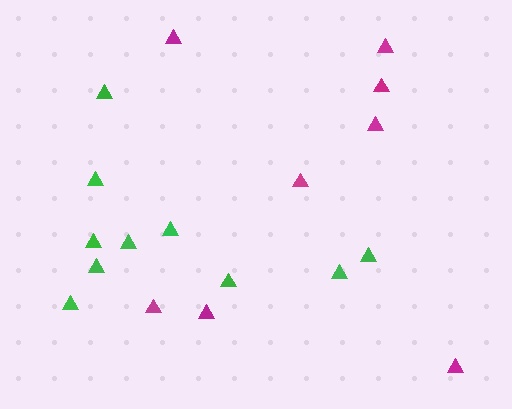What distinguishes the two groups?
There are 2 groups: one group of green triangles (10) and one group of magenta triangles (8).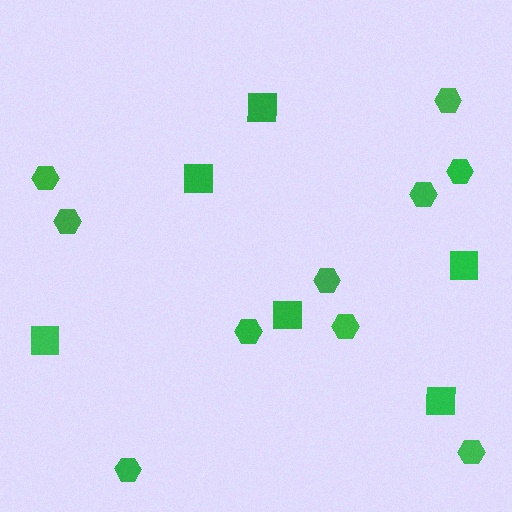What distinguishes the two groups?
There are 2 groups: one group of hexagons (10) and one group of squares (6).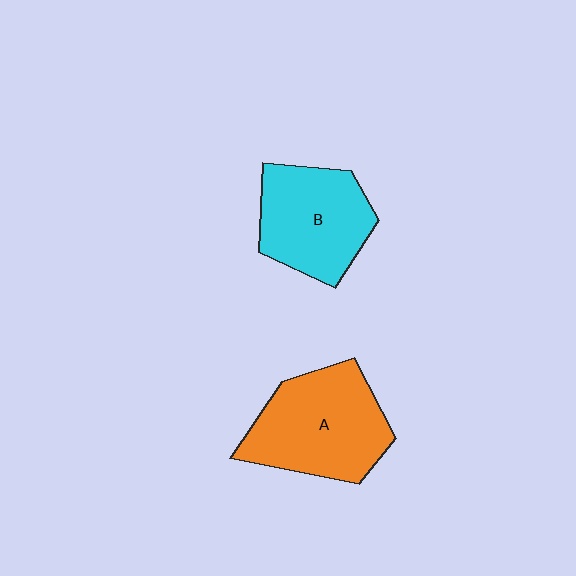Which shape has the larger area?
Shape A (orange).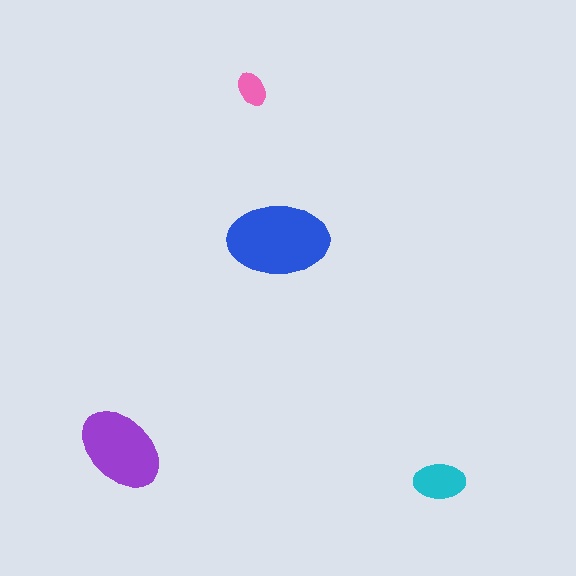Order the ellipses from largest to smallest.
the blue one, the purple one, the cyan one, the pink one.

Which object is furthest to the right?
The cyan ellipse is rightmost.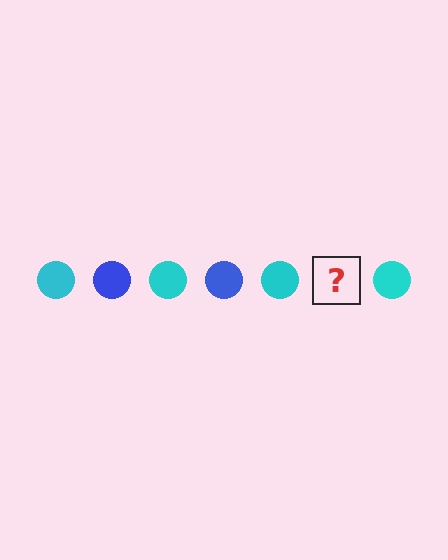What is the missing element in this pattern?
The missing element is a blue circle.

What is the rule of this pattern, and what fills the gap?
The rule is that the pattern cycles through cyan, blue circles. The gap should be filled with a blue circle.